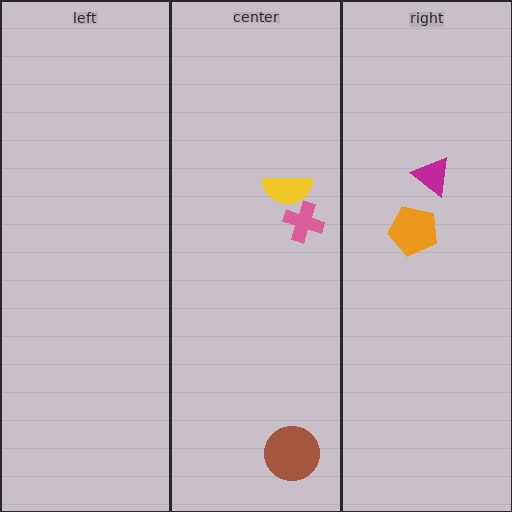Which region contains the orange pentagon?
The right region.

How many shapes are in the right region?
2.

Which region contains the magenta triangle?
The right region.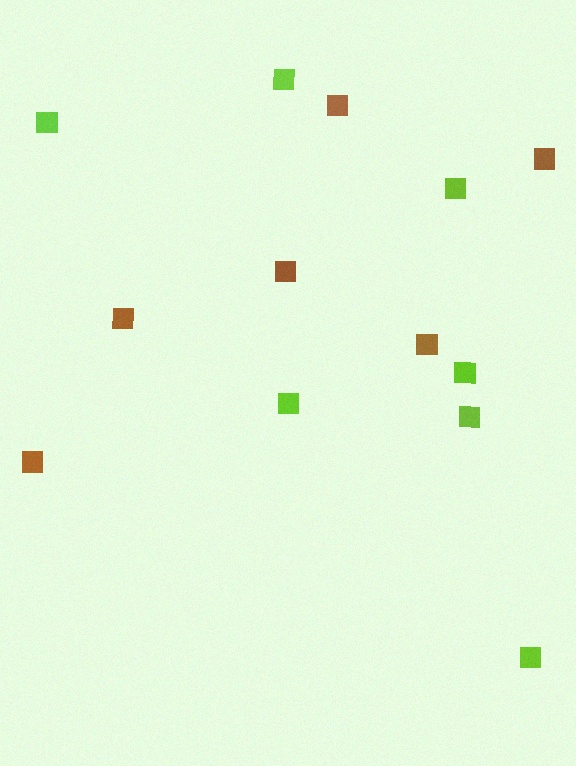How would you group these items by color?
There are 2 groups: one group of brown squares (6) and one group of lime squares (7).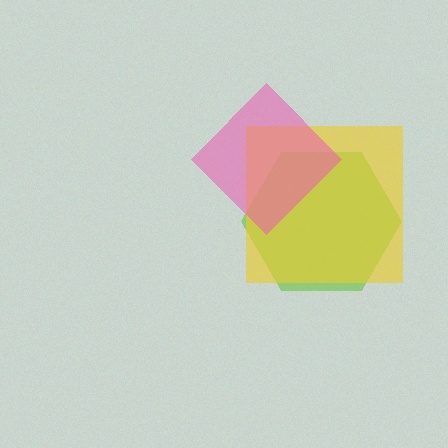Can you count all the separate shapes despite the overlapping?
Yes, there are 3 separate shapes.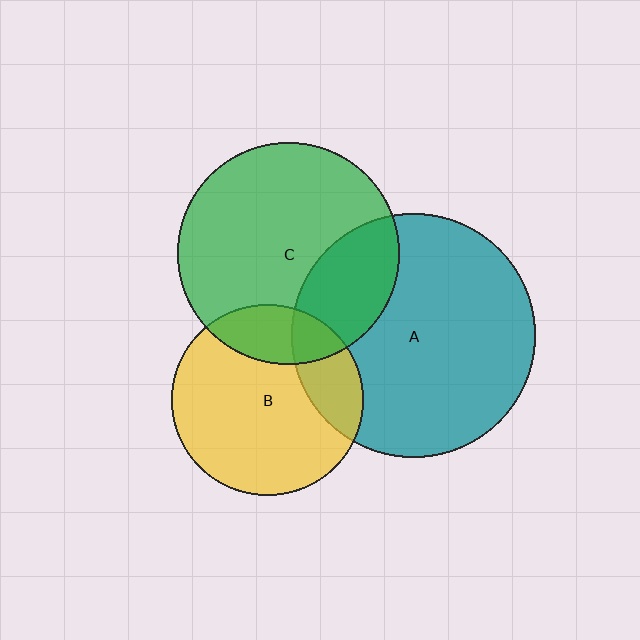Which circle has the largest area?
Circle A (teal).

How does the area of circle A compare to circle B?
Approximately 1.6 times.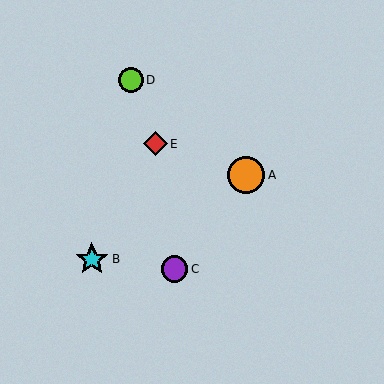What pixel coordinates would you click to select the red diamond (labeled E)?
Click at (155, 144) to select the red diamond E.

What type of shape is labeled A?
Shape A is an orange circle.